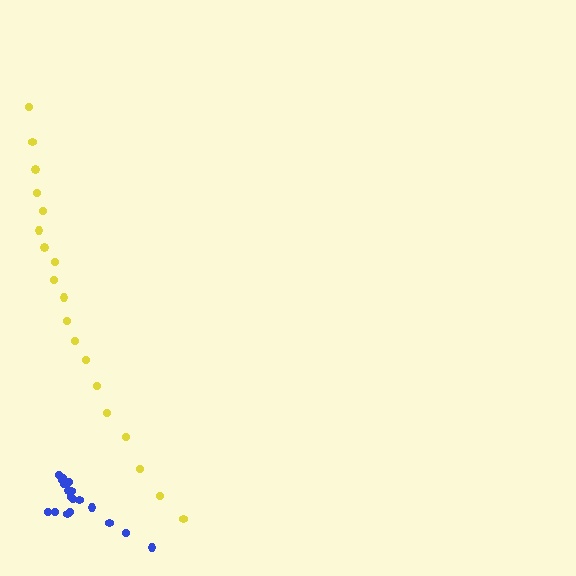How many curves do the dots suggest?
There are 2 distinct paths.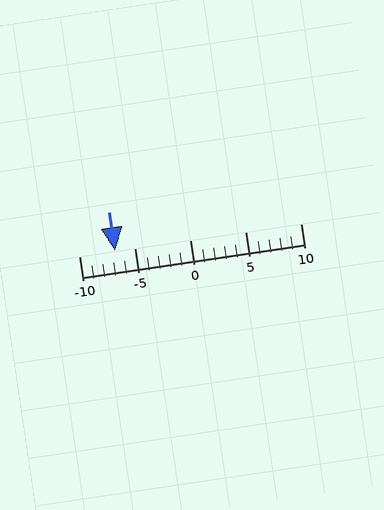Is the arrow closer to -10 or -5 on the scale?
The arrow is closer to -5.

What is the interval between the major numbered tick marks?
The major tick marks are spaced 5 units apart.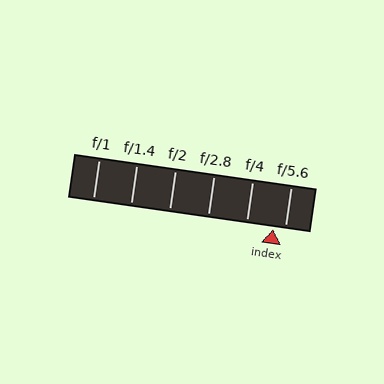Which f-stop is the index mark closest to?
The index mark is closest to f/5.6.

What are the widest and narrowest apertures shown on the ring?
The widest aperture shown is f/1 and the narrowest is f/5.6.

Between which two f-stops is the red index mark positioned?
The index mark is between f/4 and f/5.6.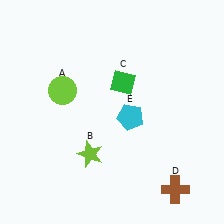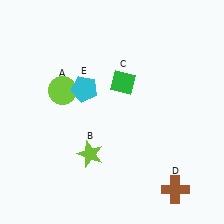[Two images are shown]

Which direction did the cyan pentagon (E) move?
The cyan pentagon (E) moved left.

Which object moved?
The cyan pentagon (E) moved left.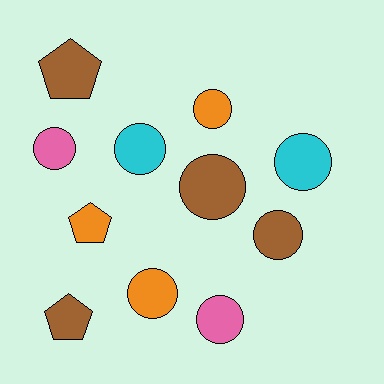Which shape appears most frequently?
Circle, with 8 objects.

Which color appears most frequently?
Brown, with 4 objects.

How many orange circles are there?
There are 2 orange circles.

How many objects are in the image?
There are 11 objects.